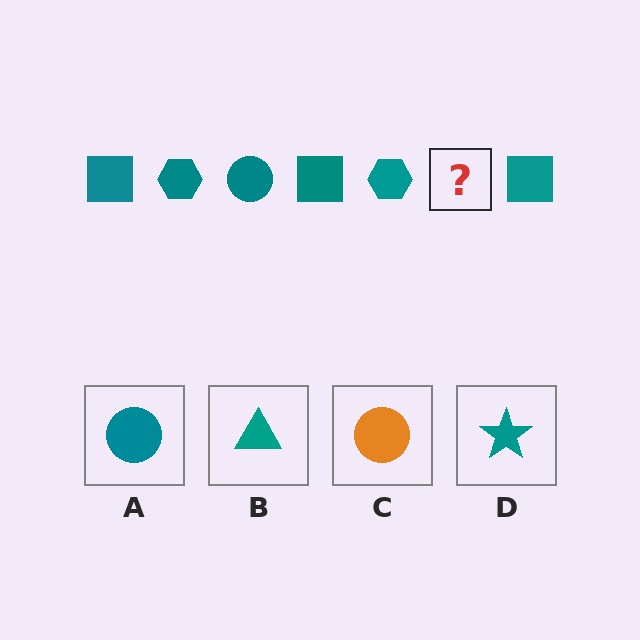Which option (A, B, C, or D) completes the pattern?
A.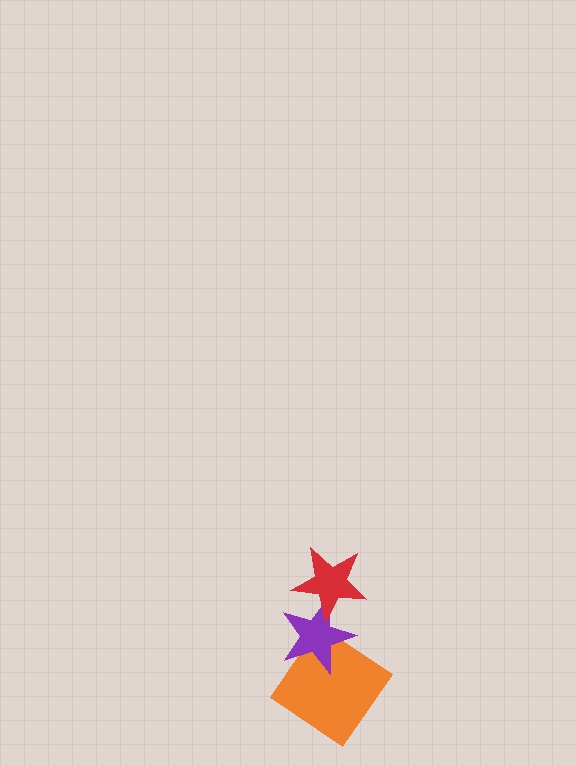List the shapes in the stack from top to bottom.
From top to bottom: the red star, the purple star, the orange diamond.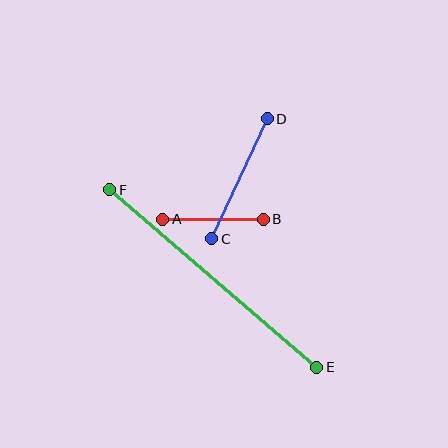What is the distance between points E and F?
The distance is approximately 272 pixels.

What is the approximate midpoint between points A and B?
The midpoint is at approximately (213, 219) pixels.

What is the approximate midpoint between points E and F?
The midpoint is at approximately (213, 278) pixels.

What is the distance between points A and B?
The distance is approximately 101 pixels.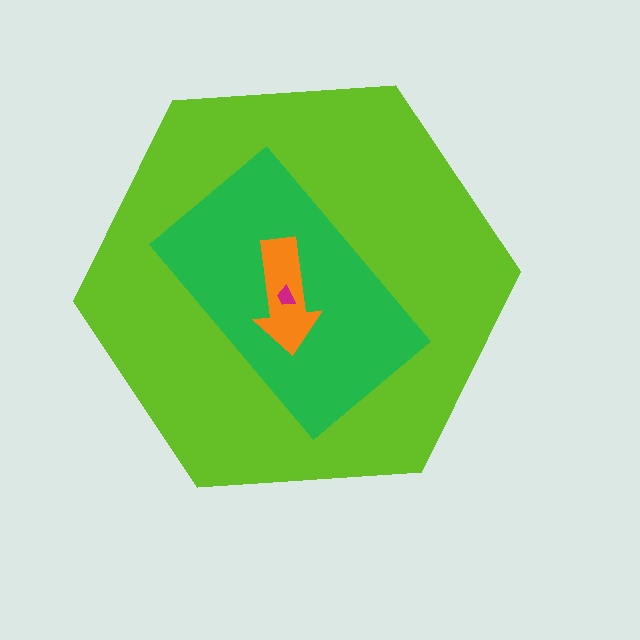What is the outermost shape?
The lime hexagon.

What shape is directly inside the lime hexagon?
The green rectangle.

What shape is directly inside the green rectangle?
The orange arrow.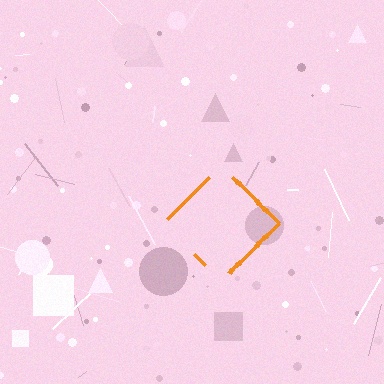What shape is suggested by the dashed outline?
The dashed outline suggests a diamond.